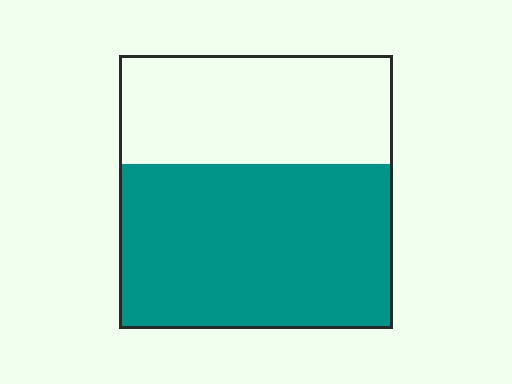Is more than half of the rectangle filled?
Yes.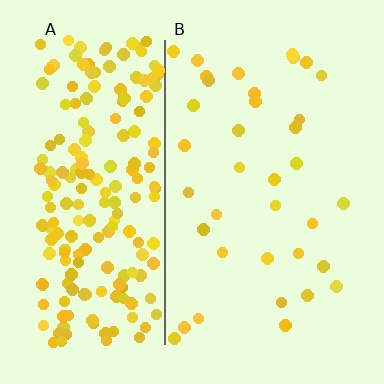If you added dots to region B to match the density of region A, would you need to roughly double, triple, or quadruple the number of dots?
Approximately quadruple.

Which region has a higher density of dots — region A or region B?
A (the left).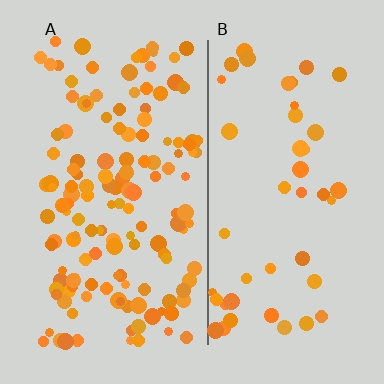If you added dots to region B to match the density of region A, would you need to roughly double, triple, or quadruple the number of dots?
Approximately triple.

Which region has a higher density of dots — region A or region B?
A (the left).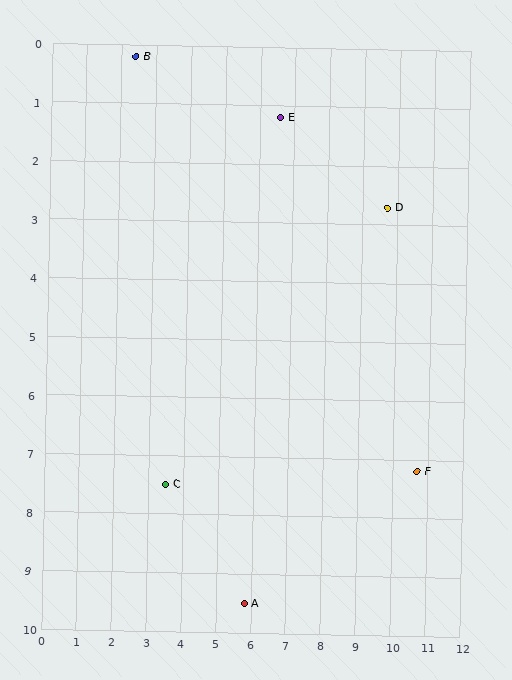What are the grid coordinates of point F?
Point F is at approximately (10.7, 7.2).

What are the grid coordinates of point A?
Point A is at approximately (5.8, 9.5).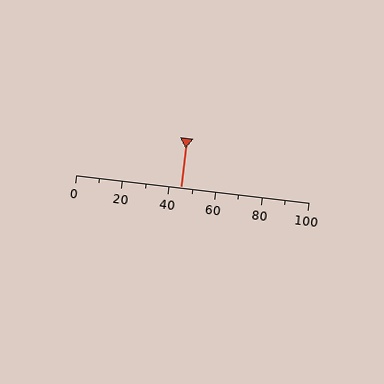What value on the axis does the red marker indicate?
The marker indicates approximately 45.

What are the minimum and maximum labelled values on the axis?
The axis runs from 0 to 100.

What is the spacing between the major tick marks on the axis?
The major ticks are spaced 20 apart.